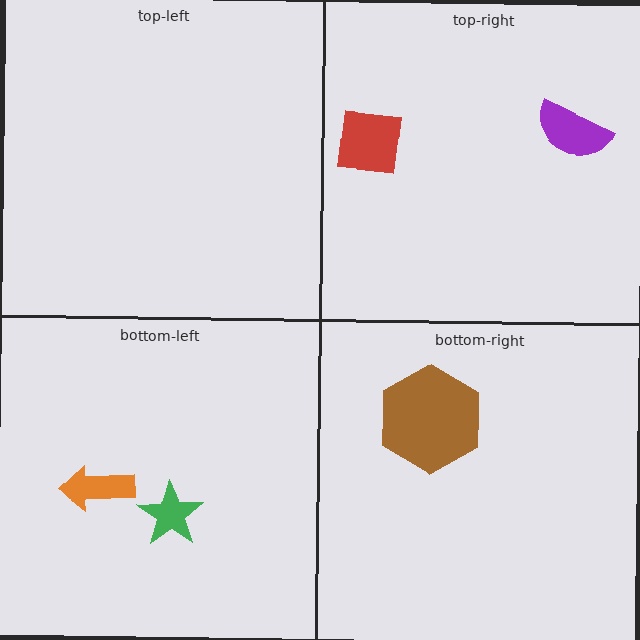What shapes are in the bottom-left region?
The orange arrow, the green star.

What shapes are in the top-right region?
The red square, the purple semicircle.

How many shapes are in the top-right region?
2.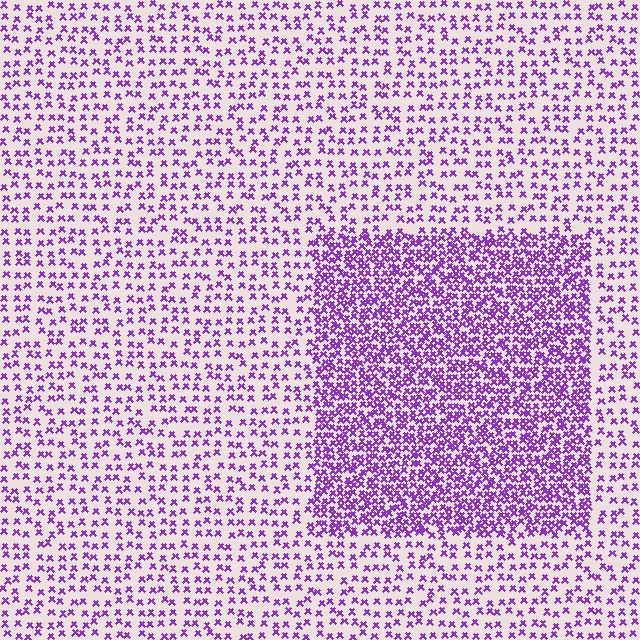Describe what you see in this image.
The image contains small purple elements arranged at two different densities. A rectangle-shaped region is visible where the elements are more densely packed than the surrounding area.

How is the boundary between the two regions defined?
The boundary is defined by a change in element density (approximately 2.4x ratio). All elements are the same color, size, and shape.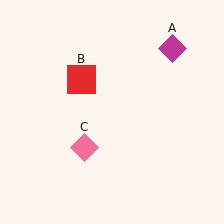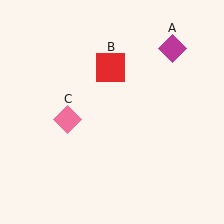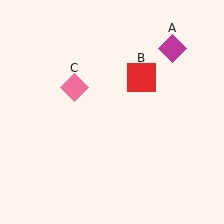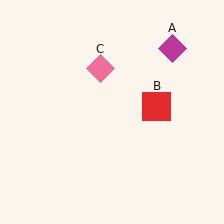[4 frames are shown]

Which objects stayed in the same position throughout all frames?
Magenta diamond (object A) remained stationary.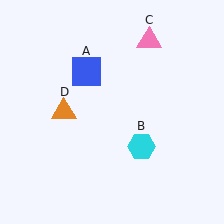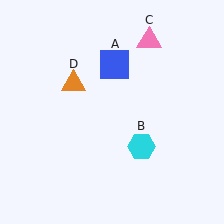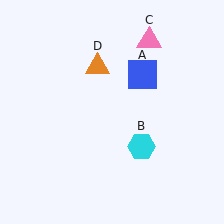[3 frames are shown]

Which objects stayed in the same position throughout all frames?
Cyan hexagon (object B) and pink triangle (object C) remained stationary.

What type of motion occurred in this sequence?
The blue square (object A), orange triangle (object D) rotated clockwise around the center of the scene.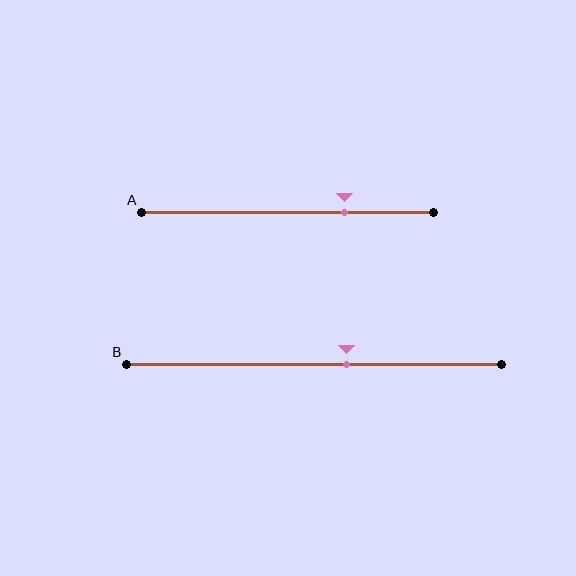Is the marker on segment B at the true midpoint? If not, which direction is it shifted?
No, the marker on segment B is shifted to the right by about 9% of the segment length.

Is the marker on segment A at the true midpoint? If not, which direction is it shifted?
No, the marker on segment A is shifted to the right by about 20% of the segment length.